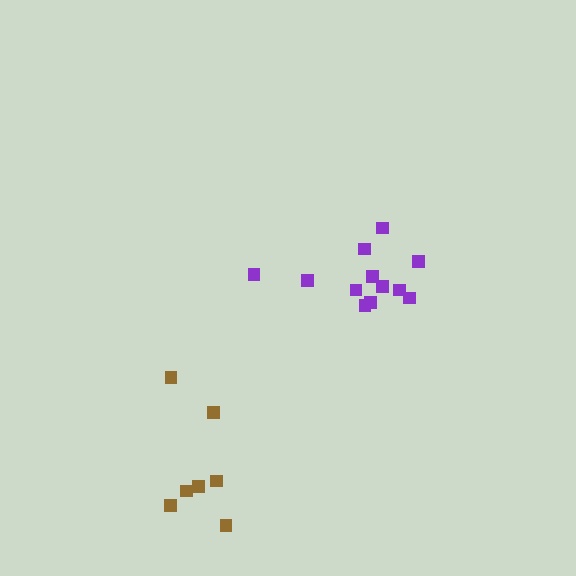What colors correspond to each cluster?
The clusters are colored: brown, purple.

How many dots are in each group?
Group 1: 7 dots, Group 2: 12 dots (19 total).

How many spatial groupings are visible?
There are 2 spatial groupings.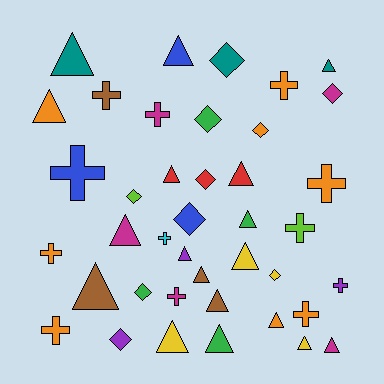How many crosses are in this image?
There are 12 crosses.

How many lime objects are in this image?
There are 2 lime objects.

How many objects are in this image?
There are 40 objects.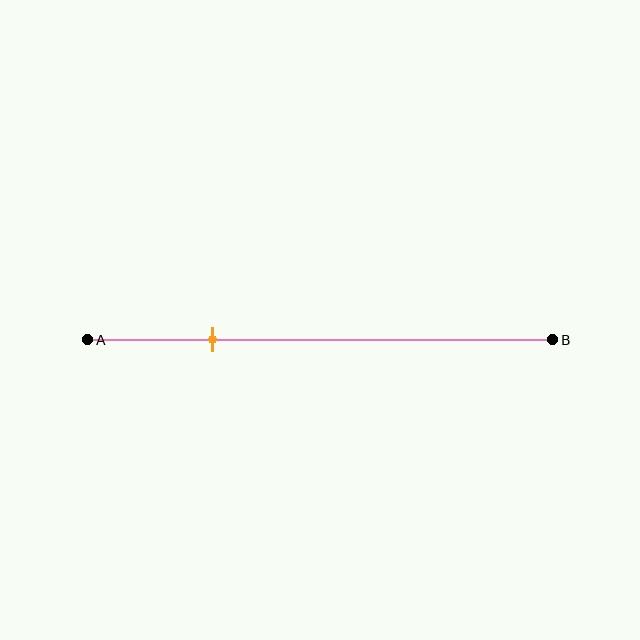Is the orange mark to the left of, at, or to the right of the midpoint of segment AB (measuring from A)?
The orange mark is to the left of the midpoint of segment AB.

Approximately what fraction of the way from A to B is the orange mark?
The orange mark is approximately 25% of the way from A to B.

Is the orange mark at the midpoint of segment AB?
No, the mark is at about 25% from A, not at the 50% midpoint.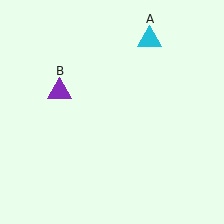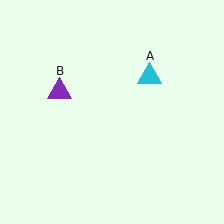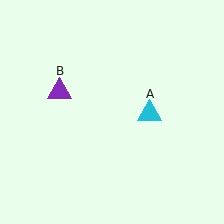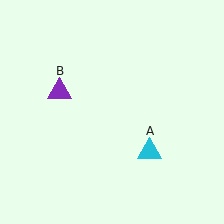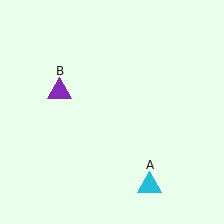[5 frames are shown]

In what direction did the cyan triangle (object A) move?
The cyan triangle (object A) moved down.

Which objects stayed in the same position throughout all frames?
Purple triangle (object B) remained stationary.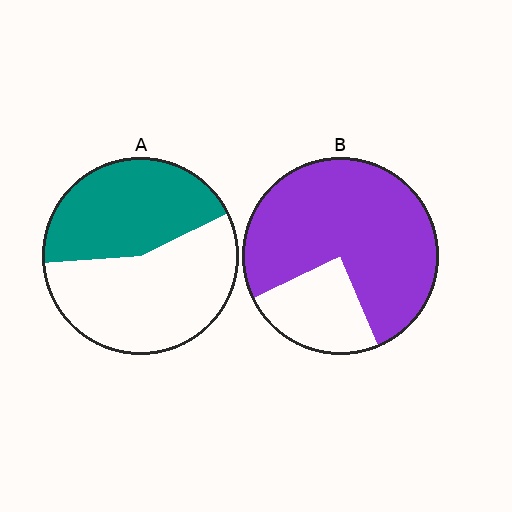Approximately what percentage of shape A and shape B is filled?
A is approximately 45% and B is approximately 75%.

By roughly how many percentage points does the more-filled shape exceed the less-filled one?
By roughly 30 percentage points (B over A).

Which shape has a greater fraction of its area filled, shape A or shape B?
Shape B.